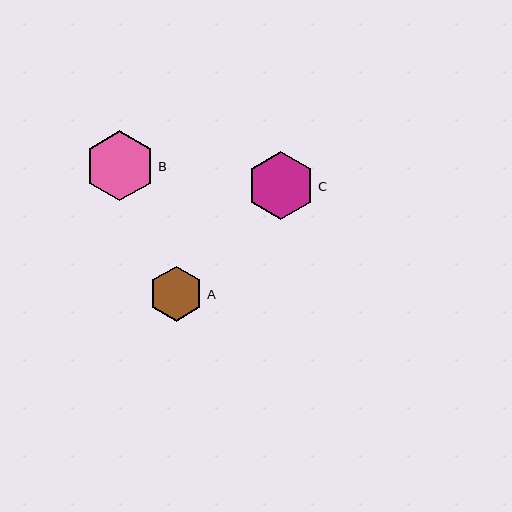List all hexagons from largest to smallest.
From largest to smallest: B, C, A.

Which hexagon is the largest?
Hexagon B is the largest with a size of approximately 70 pixels.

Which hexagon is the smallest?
Hexagon A is the smallest with a size of approximately 55 pixels.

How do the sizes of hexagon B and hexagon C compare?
Hexagon B and hexagon C are approximately the same size.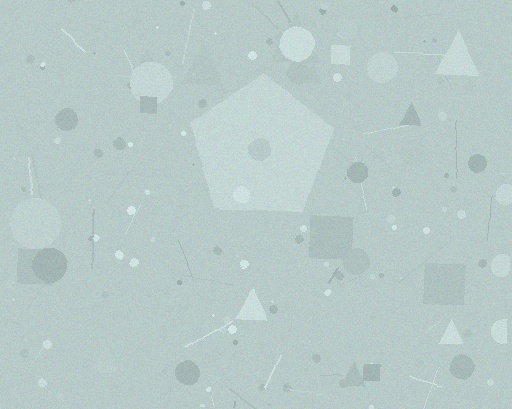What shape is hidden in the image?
A pentagon is hidden in the image.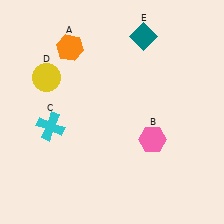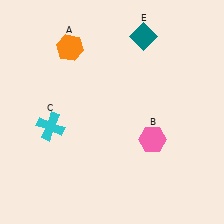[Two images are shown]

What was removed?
The yellow circle (D) was removed in Image 2.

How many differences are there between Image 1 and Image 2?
There is 1 difference between the two images.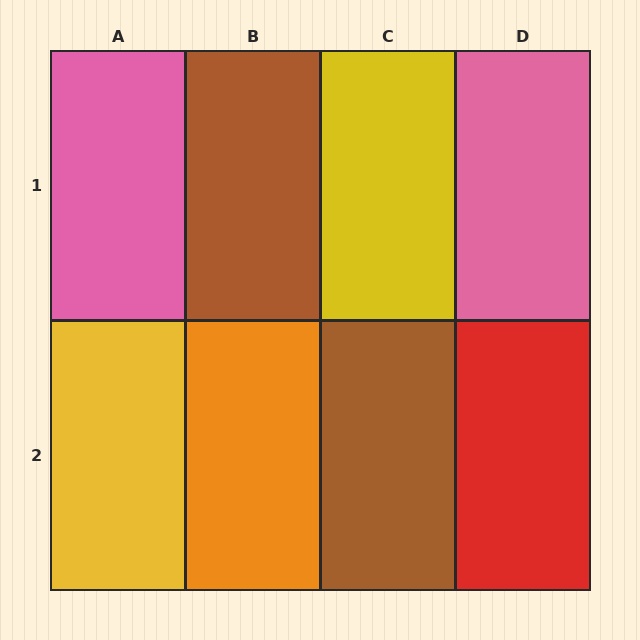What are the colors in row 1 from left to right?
Pink, brown, yellow, pink.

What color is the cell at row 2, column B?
Orange.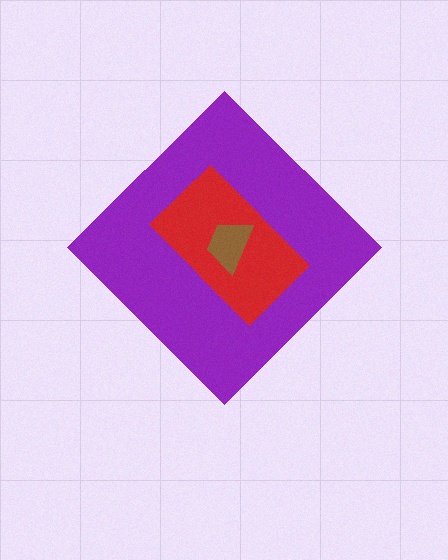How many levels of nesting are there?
3.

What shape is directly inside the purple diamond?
The red rectangle.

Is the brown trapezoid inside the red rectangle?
Yes.